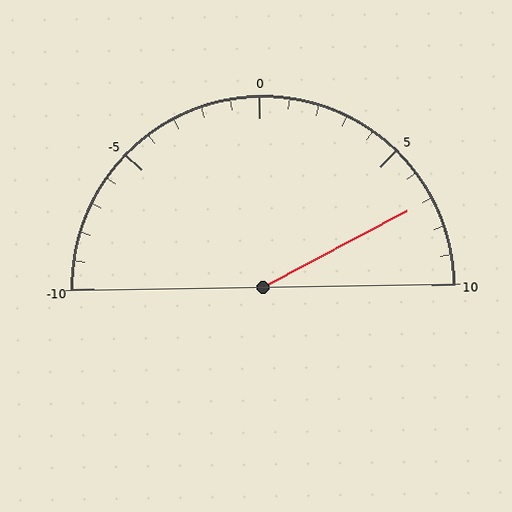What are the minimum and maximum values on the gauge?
The gauge ranges from -10 to 10.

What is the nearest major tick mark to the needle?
The nearest major tick mark is 5.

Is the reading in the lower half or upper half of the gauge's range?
The reading is in the upper half of the range (-10 to 10).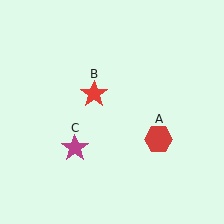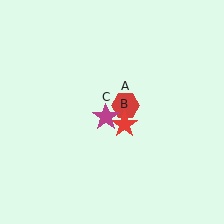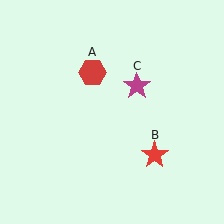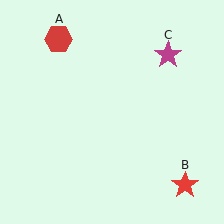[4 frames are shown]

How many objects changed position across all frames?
3 objects changed position: red hexagon (object A), red star (object B), magenta star (object C).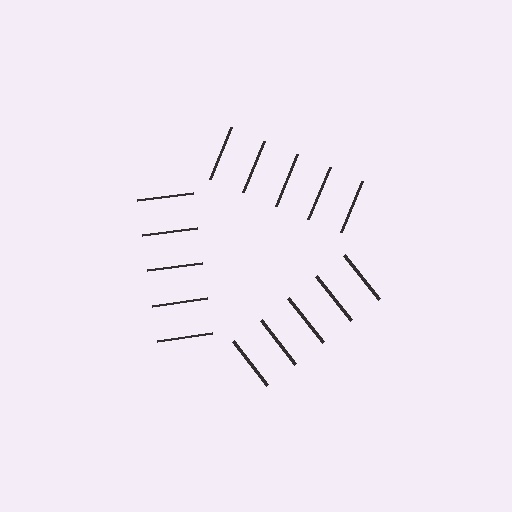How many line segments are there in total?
15 — 5 along each of the 3 edges.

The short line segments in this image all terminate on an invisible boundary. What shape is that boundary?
An illusory triangle — the line segments terminate on its edges but no continuous stroke is drawn.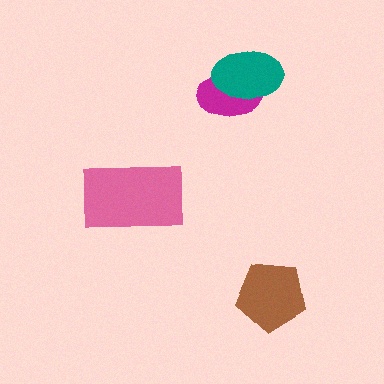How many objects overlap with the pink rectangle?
0 objects overlap with the pink rectangle.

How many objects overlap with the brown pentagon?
0 objects overlap with the brown pentagon.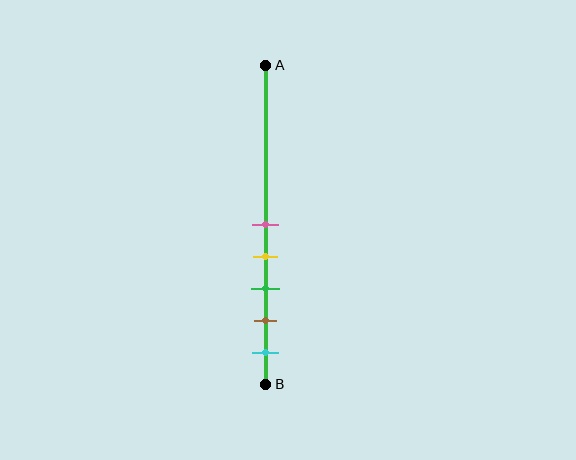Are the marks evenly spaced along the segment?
Yes, the marks are approximately evenly spaced.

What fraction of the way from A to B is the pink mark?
The pink mark is approximately 50% (0.5) of the way from A to B.